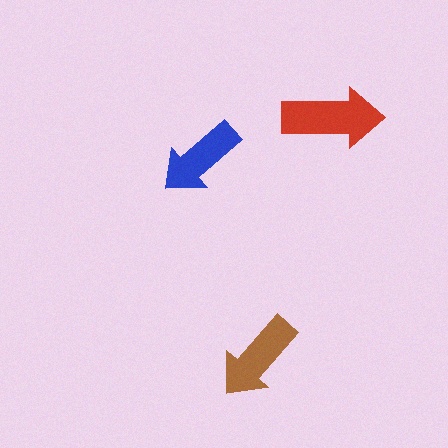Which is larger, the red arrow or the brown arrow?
The red one.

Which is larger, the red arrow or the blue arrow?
The red one.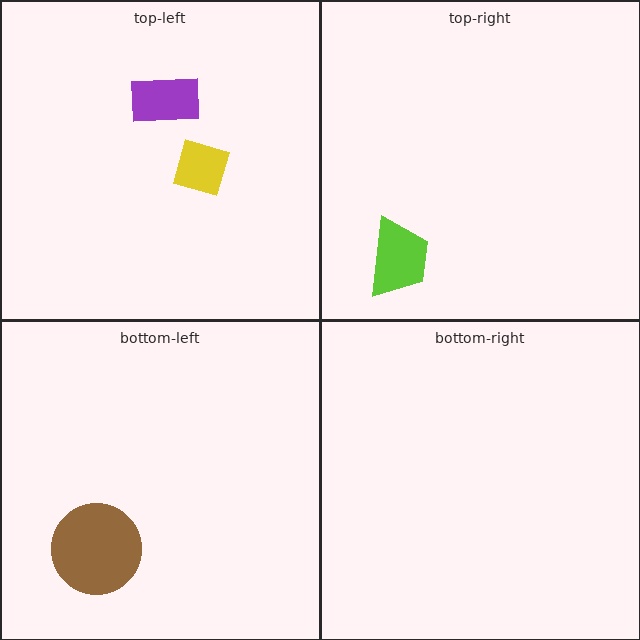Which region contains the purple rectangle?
The top-left region.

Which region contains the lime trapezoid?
The top-right region.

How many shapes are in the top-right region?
1.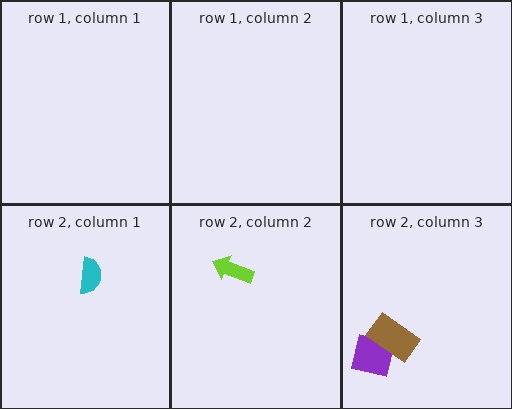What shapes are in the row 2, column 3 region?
The purple square, the brown rectangle.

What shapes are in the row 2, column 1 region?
The cyan semicircle.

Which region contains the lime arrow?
The row 2, column 2 region.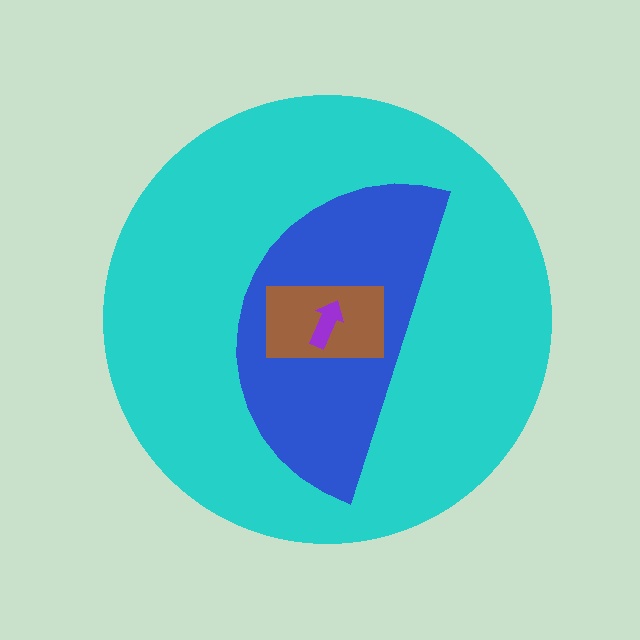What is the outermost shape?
The cyan circle.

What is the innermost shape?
The purple arrow.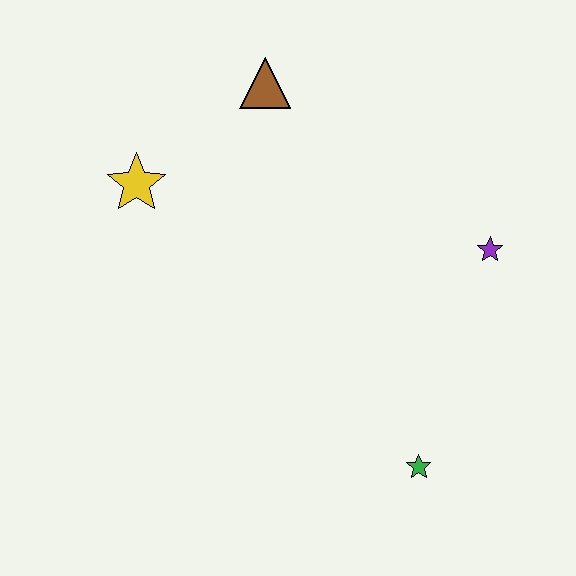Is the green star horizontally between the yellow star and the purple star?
Yes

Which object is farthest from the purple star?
The yellow star is farthest from the purple star.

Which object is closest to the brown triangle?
The yellow star is closest to the brown triangle.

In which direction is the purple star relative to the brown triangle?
The purple star is to the right of the brown triangle.